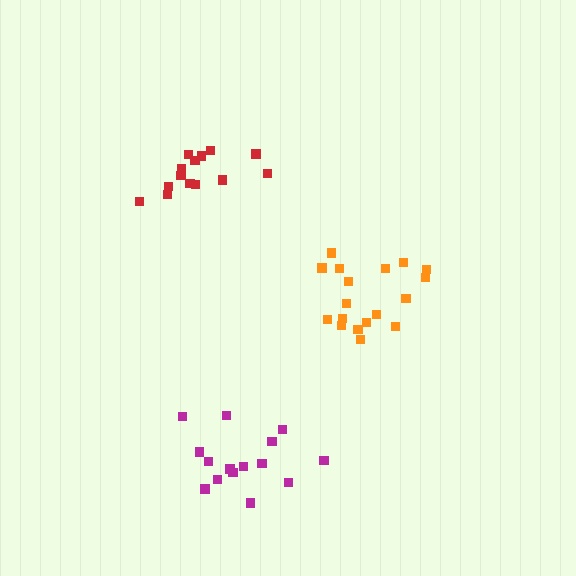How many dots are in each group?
Group 1: 18 dots, Group 2: 14 dots, Group 3: 16 dots (48 total).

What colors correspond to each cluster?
The clusters are colored: orange, red, magenta.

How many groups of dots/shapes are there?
There are 3 groups.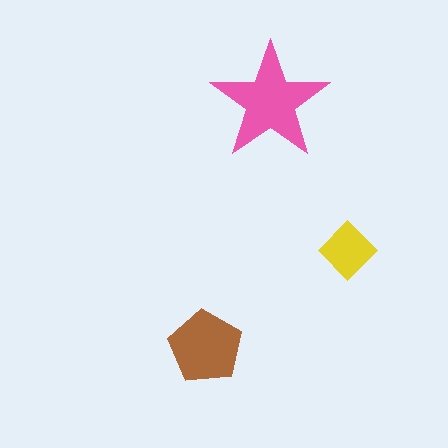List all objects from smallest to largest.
The yellow diamond, the brown pentagon, the pink star.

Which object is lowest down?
The brown pentagon is bottommost.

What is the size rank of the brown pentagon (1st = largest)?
2nd.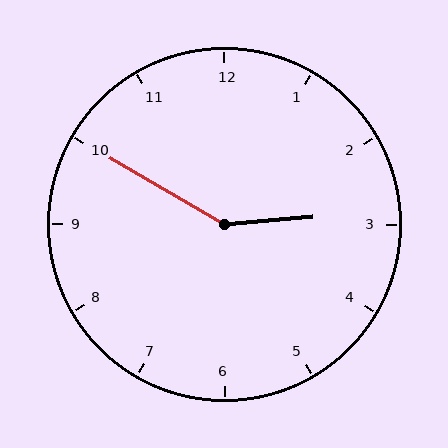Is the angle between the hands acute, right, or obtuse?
It is obtuse.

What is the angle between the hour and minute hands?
Approximately 145 degrees.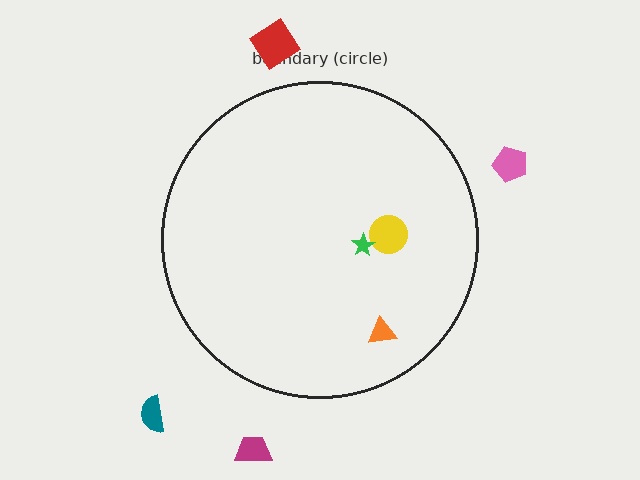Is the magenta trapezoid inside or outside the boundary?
Outside.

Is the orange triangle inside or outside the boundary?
Inside.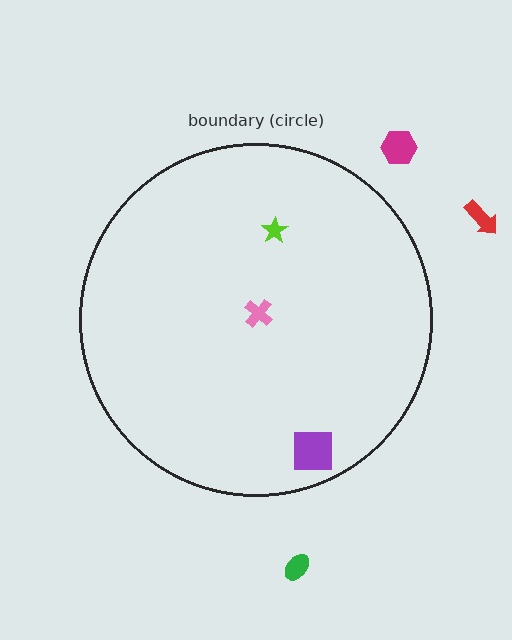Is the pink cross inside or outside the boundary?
Inside.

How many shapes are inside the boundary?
3 inside, 3 outside.